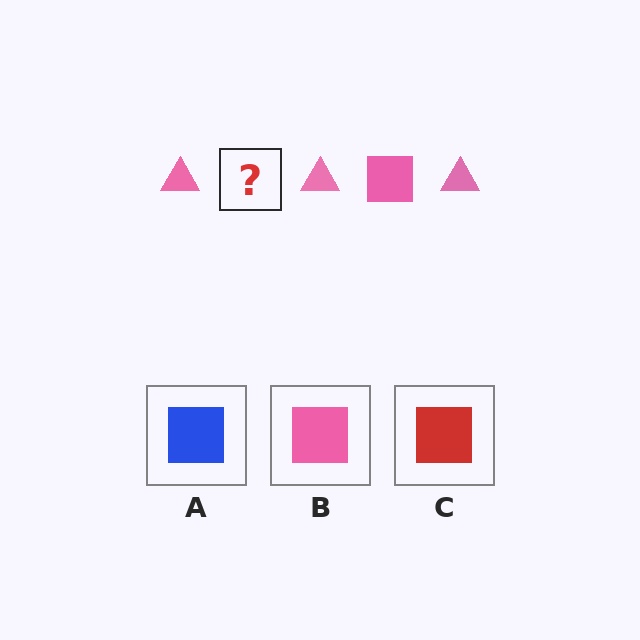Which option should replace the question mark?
Option B.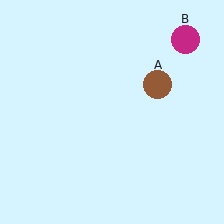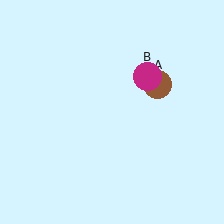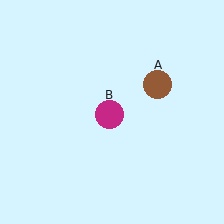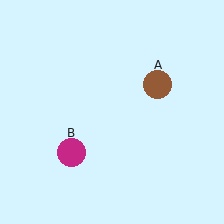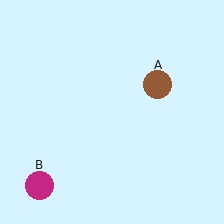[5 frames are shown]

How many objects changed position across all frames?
1 object changed position: magenta circle (object B).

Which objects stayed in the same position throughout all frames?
Brown circle (object A) remained stationary.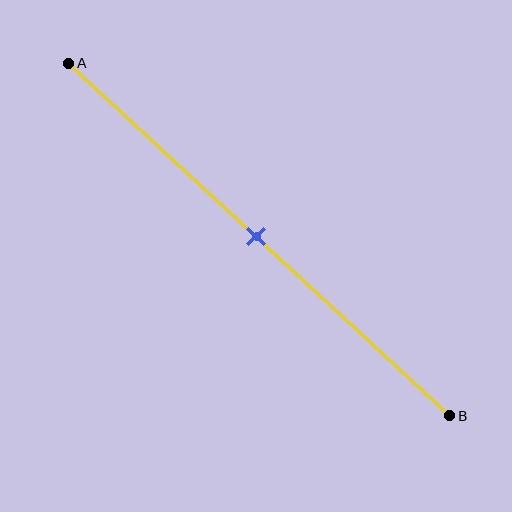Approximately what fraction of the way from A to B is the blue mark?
The blue mark is approximately 50% of the way from A to B.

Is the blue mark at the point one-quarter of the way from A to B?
No, the mark is at about 50% from A, not at the 25% one-quarter point.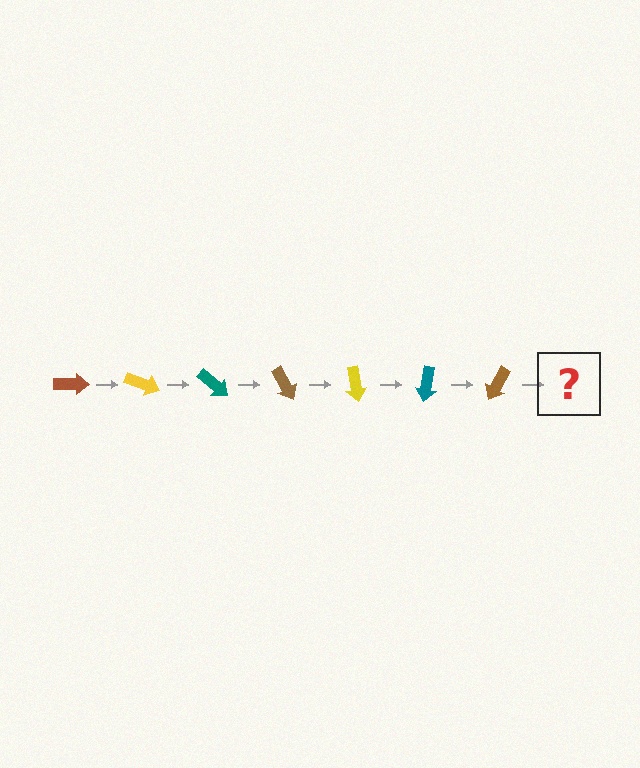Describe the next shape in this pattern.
It should be a yellow arrow, rotated 140 degrees from the start.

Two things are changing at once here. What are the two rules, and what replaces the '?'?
The two rules are that it rotates 20 degrees each step and the color cycles through brown, yellow, and teal. The '?' should be a yellow arrow, rotated 140 degrees from the start.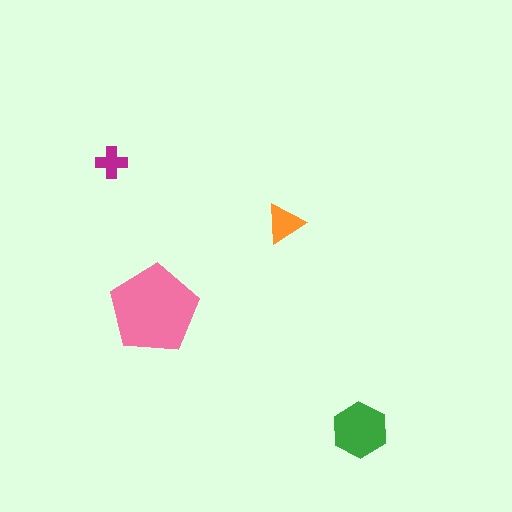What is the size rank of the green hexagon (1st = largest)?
2nd.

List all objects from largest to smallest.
The pink pentagon, the green hexagon, the orange triangle, the magenta cross.